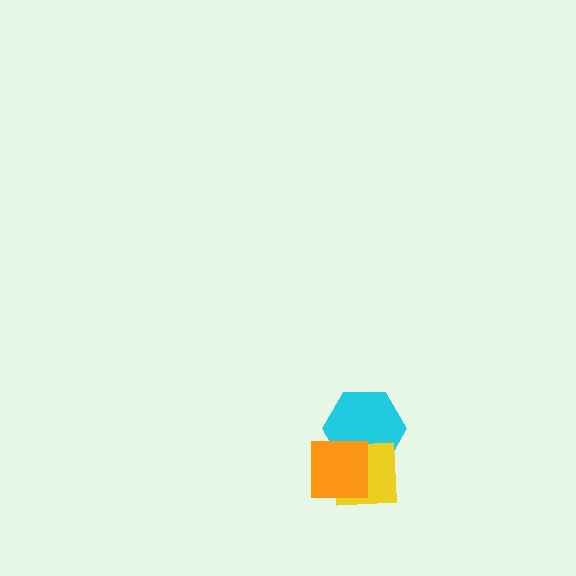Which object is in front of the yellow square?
The orange square is in front of the yellow square.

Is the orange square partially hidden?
No, no other shape covers it.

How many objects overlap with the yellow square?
2 objects overlap with the yellow square.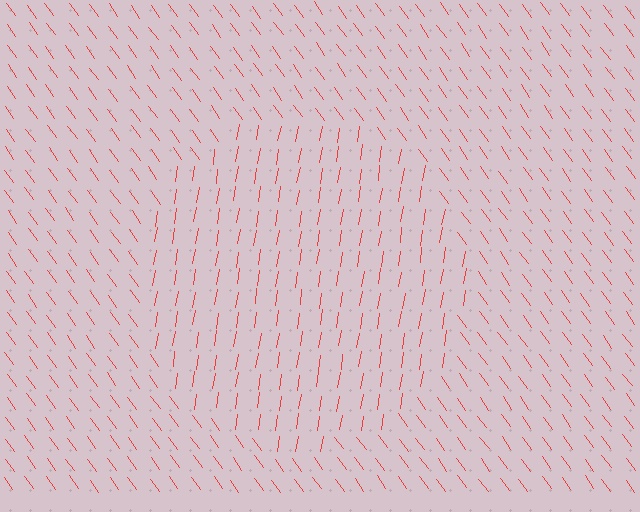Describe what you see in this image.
The image is filled with small red line segments. A circle region in the image has lines oriented differently from the surrounding lines, creating a visible texture boundary.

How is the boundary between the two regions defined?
The boundary is defined purely by a change in line orientation (approximately 45 degrees difference). All lines are the same color and thickness.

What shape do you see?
I see a circle.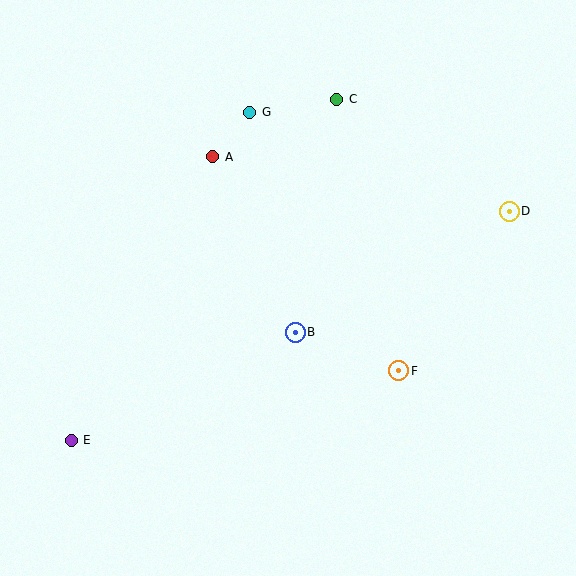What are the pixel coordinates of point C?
Point C is at (337, 99).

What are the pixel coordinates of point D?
Point D is at (509, 211).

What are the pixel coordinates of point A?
Point A is at (213, 157).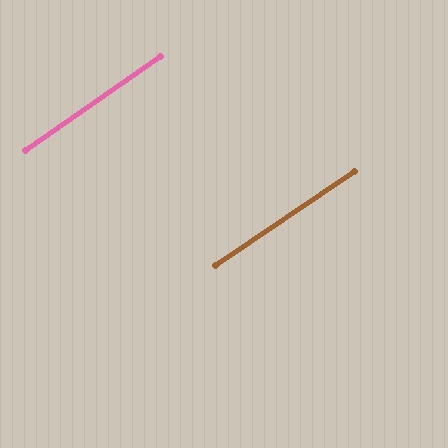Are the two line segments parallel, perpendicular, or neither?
Parallel — their directions differ by only 1.0°.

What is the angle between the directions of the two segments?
Approximately 1 degree.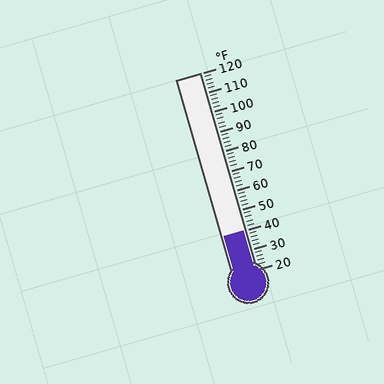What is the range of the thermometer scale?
The thermometer scale ranges from 20°F to 120°F.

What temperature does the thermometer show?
The thermometer shows approximately 40°F.